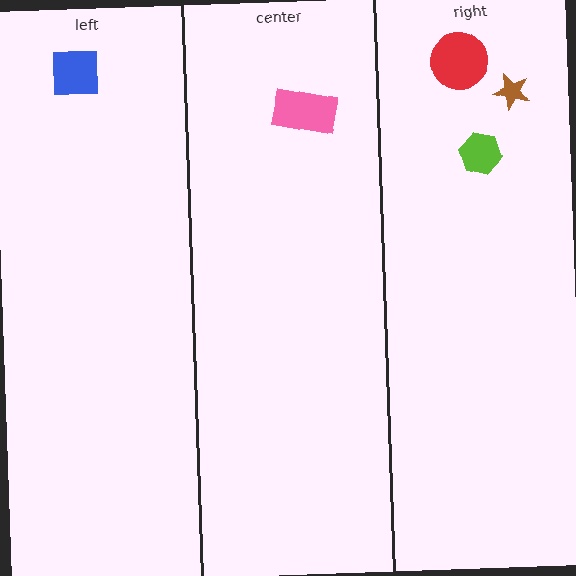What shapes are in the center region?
The pink rectangle.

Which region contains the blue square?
The left region.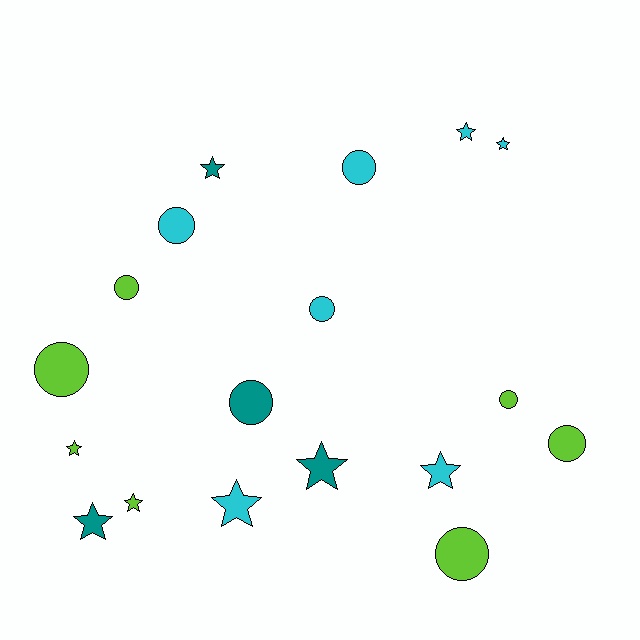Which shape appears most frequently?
Circle, with 9 objects.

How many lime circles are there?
There are 5 lime circles.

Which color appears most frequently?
Lime, with 7 objects.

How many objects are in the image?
There are 18 objects.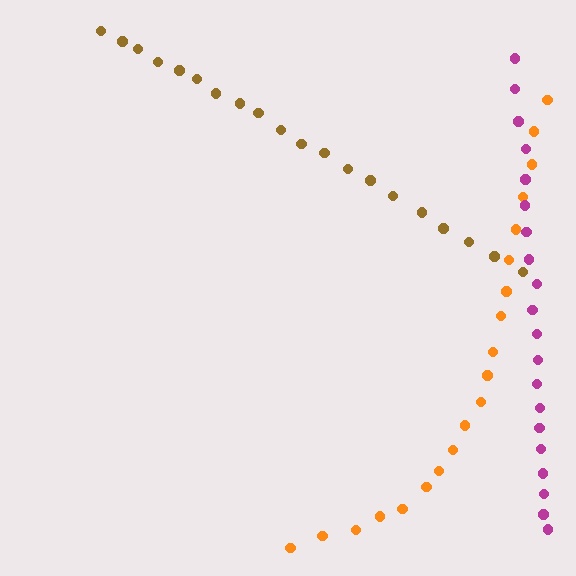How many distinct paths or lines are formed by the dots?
There are 3 distinct paths.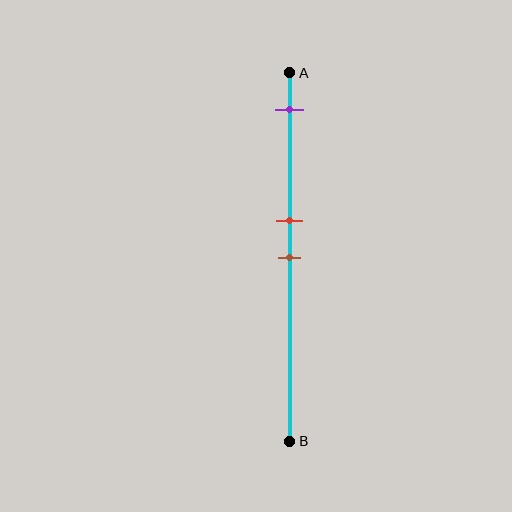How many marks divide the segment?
There are 3 marks dividing the segment.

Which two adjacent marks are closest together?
The red and brown marks are the closest adjacent pair.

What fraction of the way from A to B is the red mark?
The red mark is approximately 40% (0.4) of the way from A to B.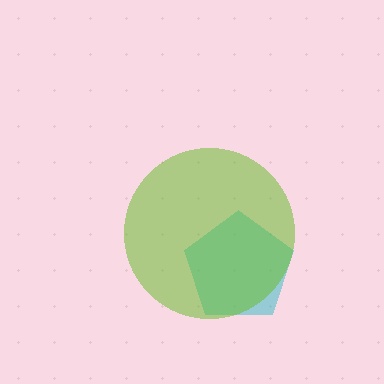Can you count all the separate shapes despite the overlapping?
Yes, there are 2 separate shapes.